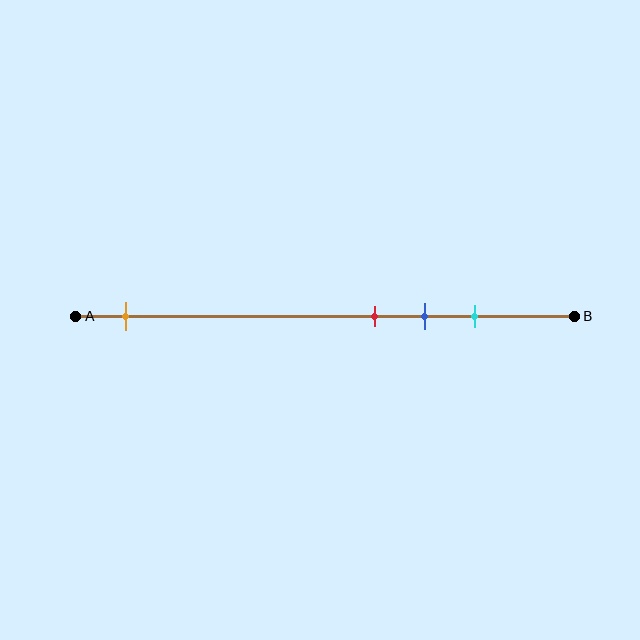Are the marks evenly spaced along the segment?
No, the marks are not evenly spaced.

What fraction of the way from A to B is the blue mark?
The blue mark is approximately 70% (0.7) of the way from A to B.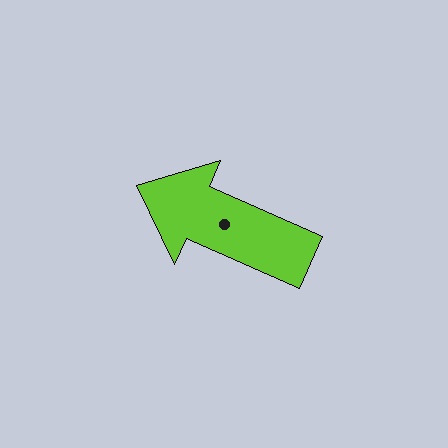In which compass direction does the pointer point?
Northwest.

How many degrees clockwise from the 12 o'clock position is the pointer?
Approximately 294 degrees.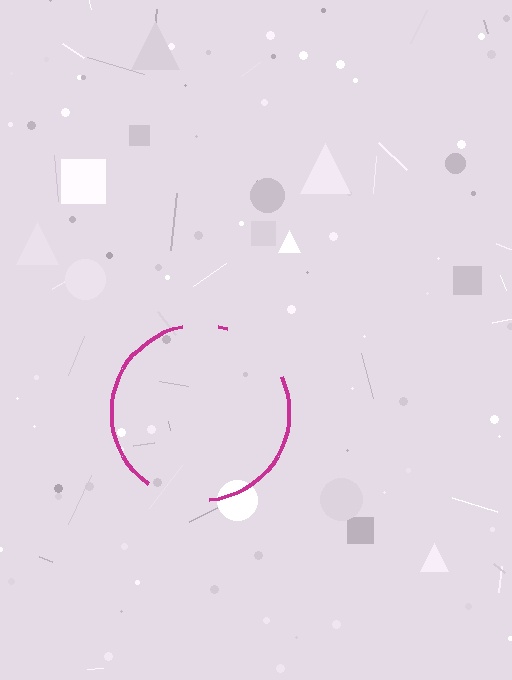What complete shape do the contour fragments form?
The contour fragments form a circle.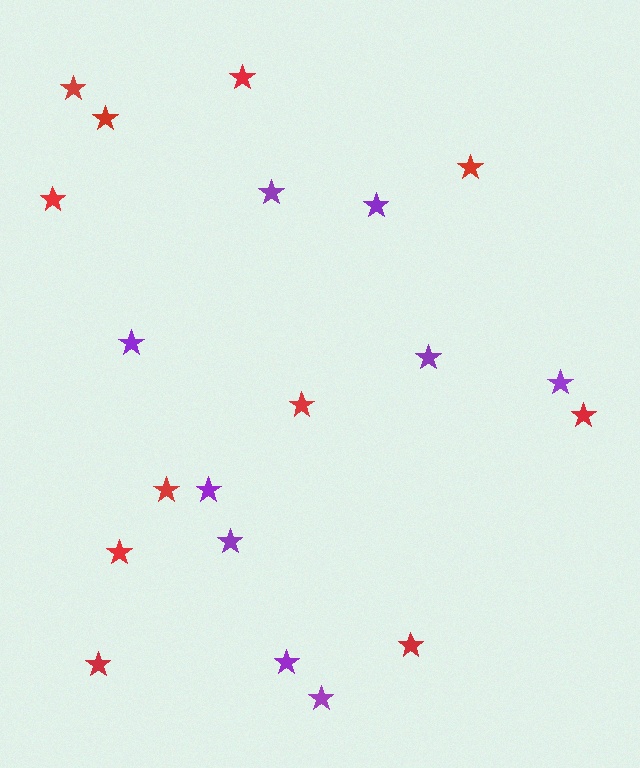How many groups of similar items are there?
There are 2 groups: one group of red stars (11) and one group of purple stars (9).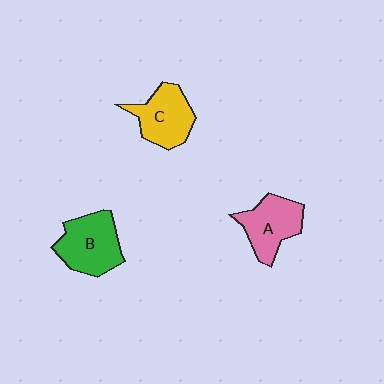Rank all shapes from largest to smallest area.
From largest to smallest: B (green), C (yellow), A (pink).